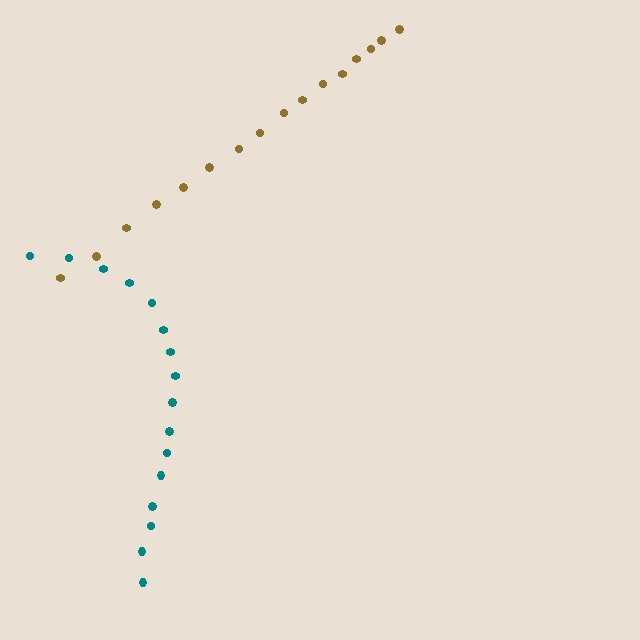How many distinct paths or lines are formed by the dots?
There are 2 distinct paths.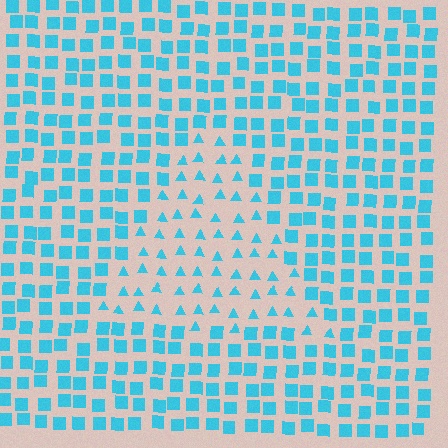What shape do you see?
I see a triangle.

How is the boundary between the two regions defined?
The boundary is defined by a change in element shape: triangles inside vs. squares outside. All elements share the same color and spacing.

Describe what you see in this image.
The image is filled with small cyan elements arranged in a uniform grid. A triangle-shaped region contains triangles, while the surrounding area contains squares. The boundary is defined purely by the change in element shape.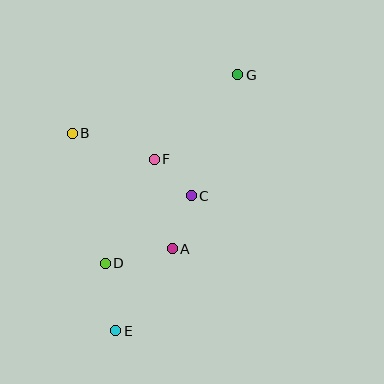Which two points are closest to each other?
Points C and F are closest to each other.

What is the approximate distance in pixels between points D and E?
The distance between D and E is approximately 68 pixels.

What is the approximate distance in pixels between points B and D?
The distance between B and D is approximately 134 pixels.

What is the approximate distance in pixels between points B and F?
The distance between B and F is approximately 86 pixels.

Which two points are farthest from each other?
Points E and G are farthest from each other.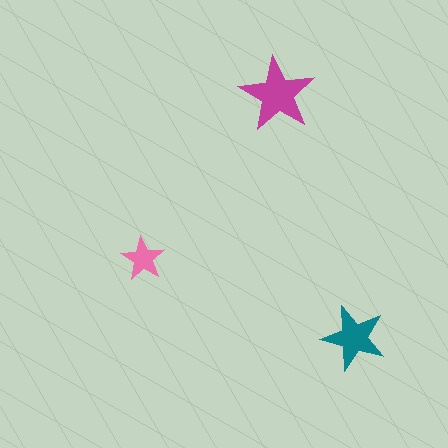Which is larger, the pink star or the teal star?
The teal one.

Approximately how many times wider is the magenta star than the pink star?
About 1.5 times wider.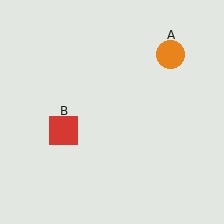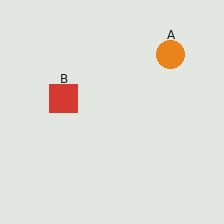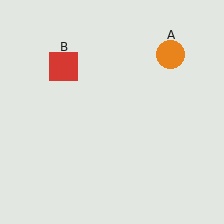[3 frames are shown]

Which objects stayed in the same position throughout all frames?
Orange circle (object A) remained stationary.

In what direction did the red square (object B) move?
The red square (object B) moved up.